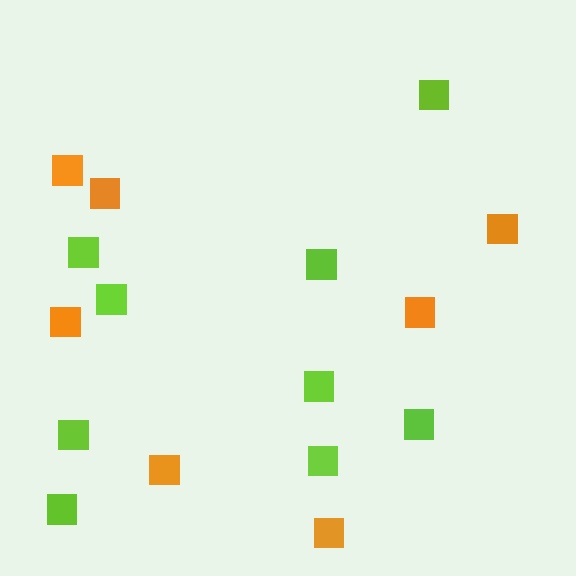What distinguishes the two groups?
There are 2 groups: one group of lime squares (9) and one group of orange squares (7).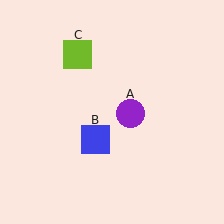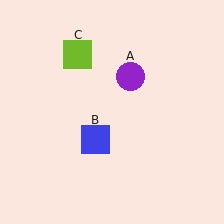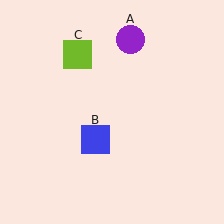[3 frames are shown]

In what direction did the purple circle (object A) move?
The purple circle (object A) moved up.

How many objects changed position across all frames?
1 object changed position: purple circle (object A).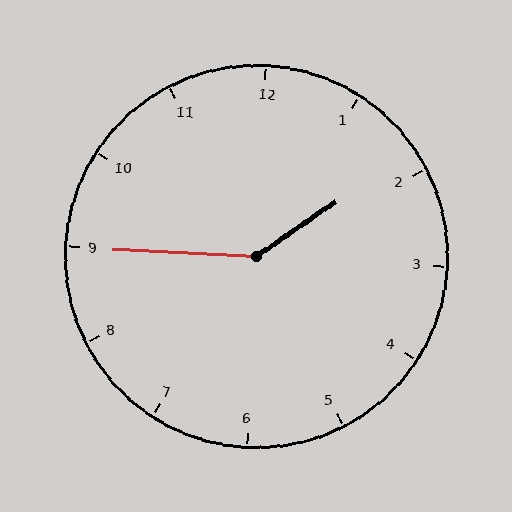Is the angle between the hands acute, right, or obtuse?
It is obtuse.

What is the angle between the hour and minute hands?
Approximately 142 degrees.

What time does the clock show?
1:45.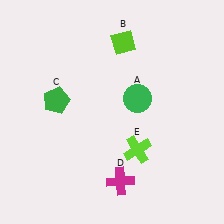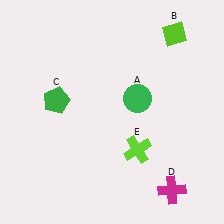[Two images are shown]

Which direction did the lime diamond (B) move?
The lime diamond (B) moved right.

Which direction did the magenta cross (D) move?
The magenta cross (D) moved right.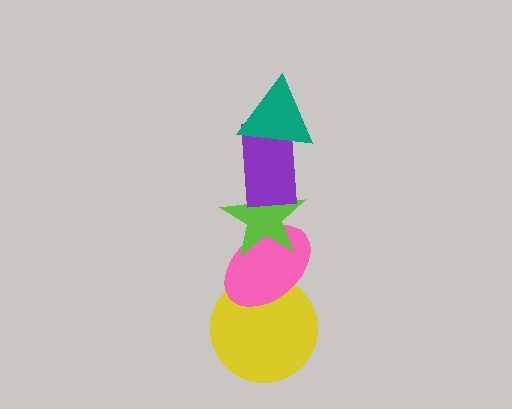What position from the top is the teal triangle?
The teal triangle is 1st from the top.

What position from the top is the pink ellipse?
The pink ellipse is 4th from the top.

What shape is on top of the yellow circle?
The pink ellipse is on top of the yellow circle.